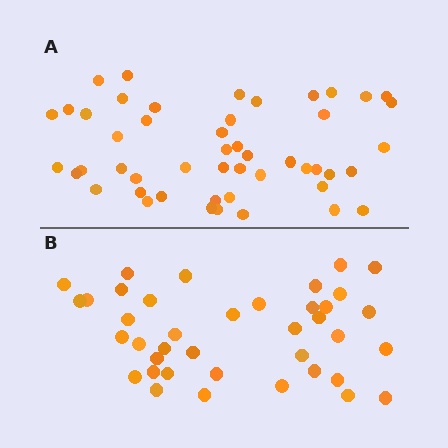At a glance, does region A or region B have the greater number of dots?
Region A (the top region) has more dots.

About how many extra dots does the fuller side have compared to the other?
Region A has roughly 10 or so more dots than region B.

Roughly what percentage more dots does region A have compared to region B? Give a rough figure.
About 25% more.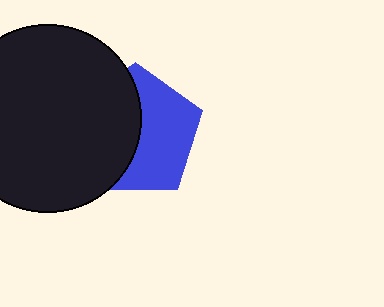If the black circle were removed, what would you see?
You would see the complete blue pentagon.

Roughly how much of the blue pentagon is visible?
About half of it is visible (roughly 52%).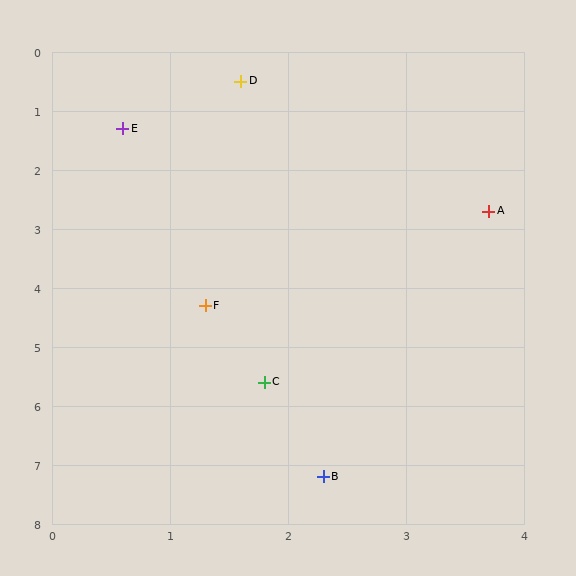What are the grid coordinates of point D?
Point D is at approximately (1.6, 0.5).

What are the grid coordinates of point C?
Point C is at approximately (1.8, 5.6).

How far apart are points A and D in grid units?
Points A and D are about 3.0 grid units apart.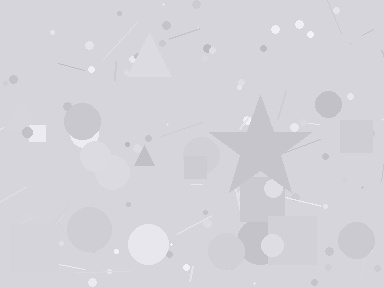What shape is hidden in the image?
A star is hidden in the image.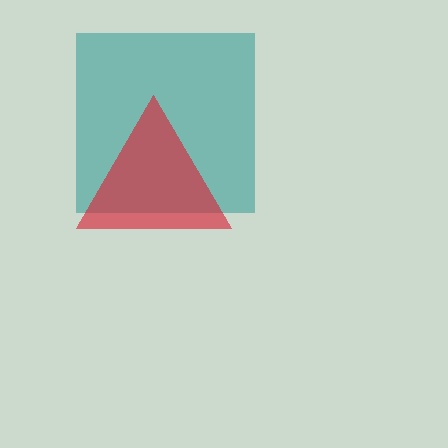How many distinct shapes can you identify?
There are 2 distinct shapes: a teal square, a red triangle.